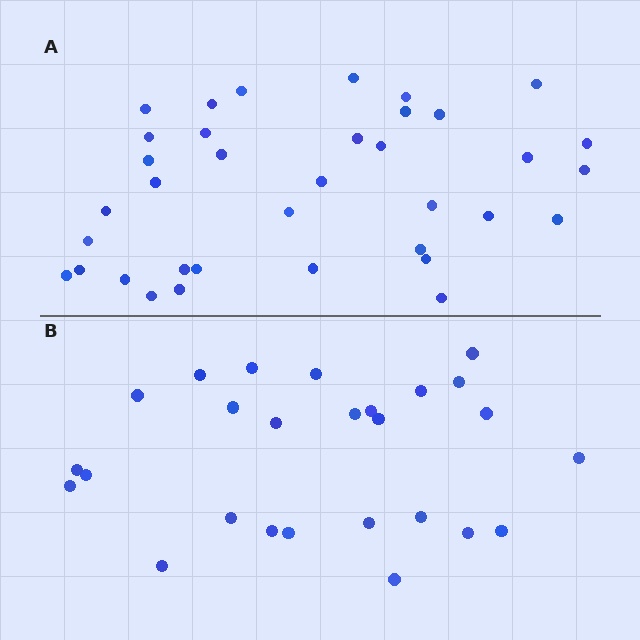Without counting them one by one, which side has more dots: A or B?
Region A (the top region) has more dots.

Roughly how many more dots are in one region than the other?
Region A has roughly 10 or so more dots than region B.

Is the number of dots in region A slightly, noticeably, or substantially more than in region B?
Region A has noticeably more, but not dramatically so. The ratio is roughly 1.4 to 1.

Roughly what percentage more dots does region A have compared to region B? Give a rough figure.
About 40% more.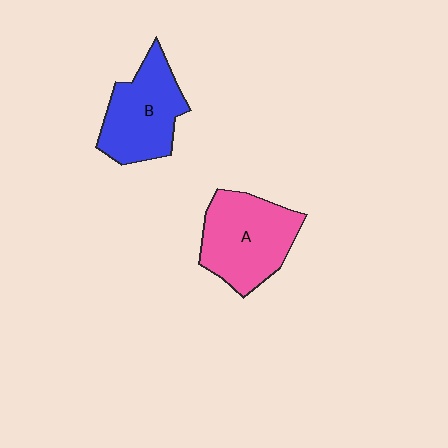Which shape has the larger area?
Shape A (pink).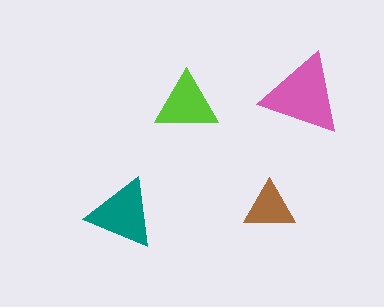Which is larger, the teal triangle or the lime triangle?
The teal one.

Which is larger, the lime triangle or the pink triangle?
The pink one.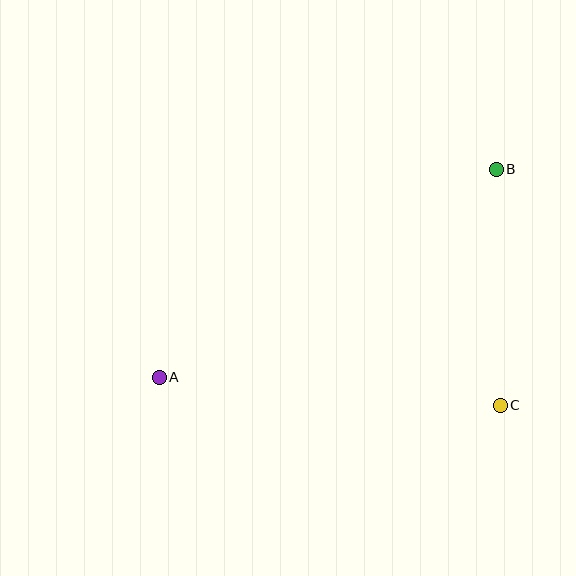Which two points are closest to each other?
Points B and C are closest to each other.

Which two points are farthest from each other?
Points A and B are farthest from each other.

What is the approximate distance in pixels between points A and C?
The distance between A and C is approximately 342 pixels.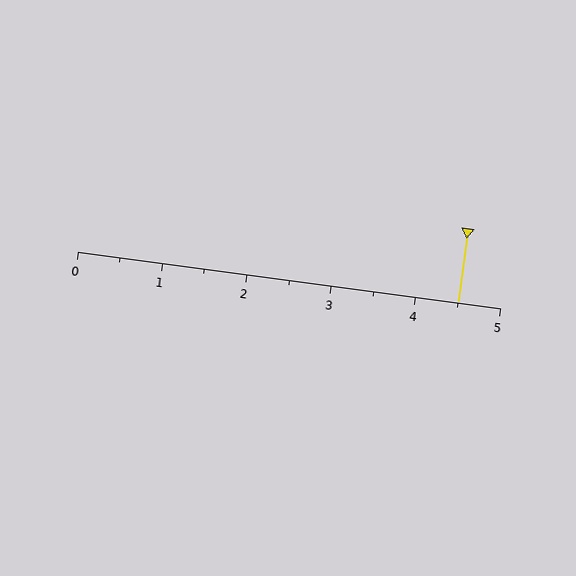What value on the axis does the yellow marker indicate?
The marker indicates approximately 4.5.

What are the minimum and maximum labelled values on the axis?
The axis runs from 0 to 5.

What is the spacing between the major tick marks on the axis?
The major ticks are spaced 1 apart.